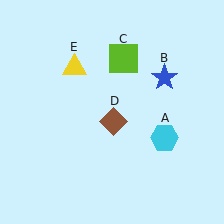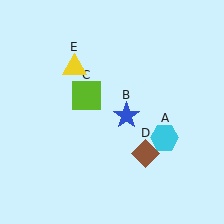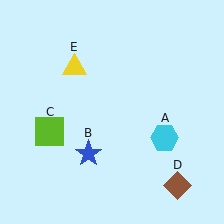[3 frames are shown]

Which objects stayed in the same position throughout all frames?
Cyan hexagon (object A) and yellow triangle (object E) remained stationary.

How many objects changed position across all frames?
3 objects changed position: blue star (object B), lime square (object C), brown diamond (object D).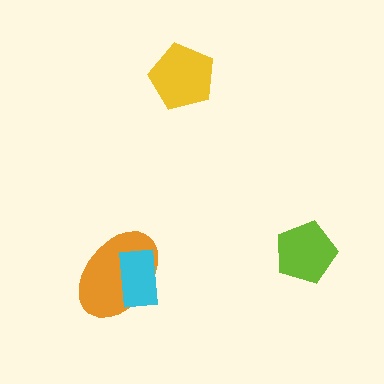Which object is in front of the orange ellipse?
The cyan rectangle is in front of the orange ellipse.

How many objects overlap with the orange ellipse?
1 object overlaps with the orange ellipse.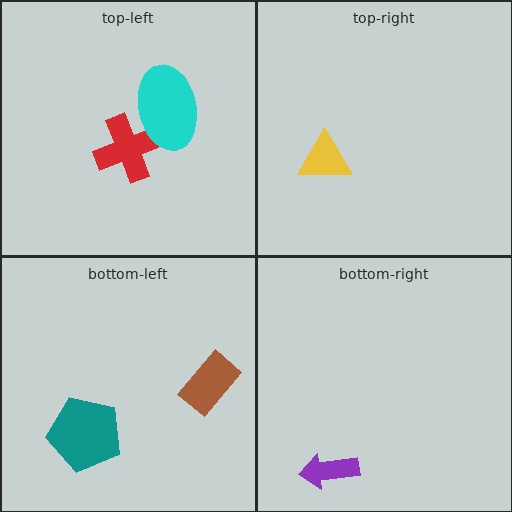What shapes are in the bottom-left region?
The brown rectangle, the teal pentagon.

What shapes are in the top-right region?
The yellow triangle.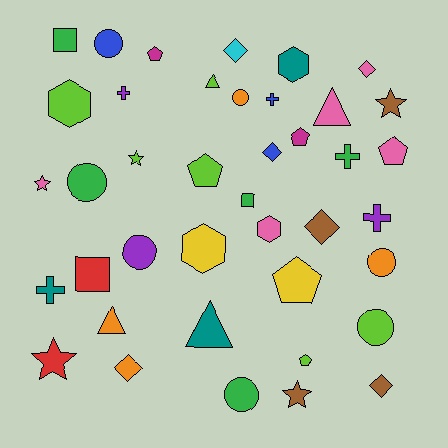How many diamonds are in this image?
There are 6 diamonds.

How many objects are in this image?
There are 40 objects.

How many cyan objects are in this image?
There is 1 cyan object.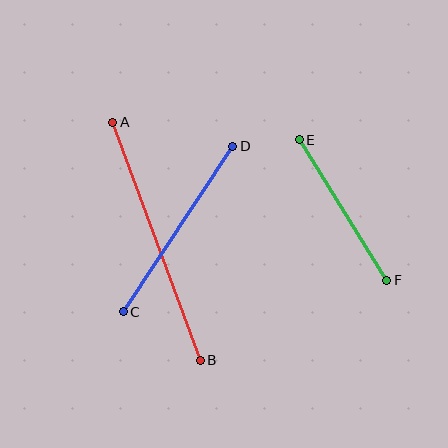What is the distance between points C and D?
The distance is approximately 199 pixels.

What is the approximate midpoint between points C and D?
The midpoint is at approximately (178, 229) pixels.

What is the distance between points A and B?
The distance is approximately 253 pixels.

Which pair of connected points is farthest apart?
Points A and B are farthest apart.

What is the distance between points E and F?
The distance is approximately 166 pixels.